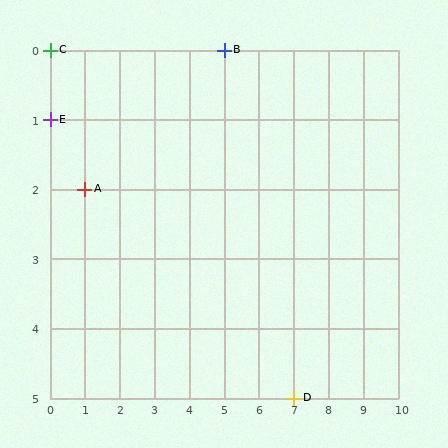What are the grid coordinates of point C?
Point C is at grid coordinates (0, 0).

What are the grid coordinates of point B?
Point B is at grid coordinates (5, 0).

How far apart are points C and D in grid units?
Points C and D are 7 columns and 5 rows apart (about 8.6 grid units diagonally).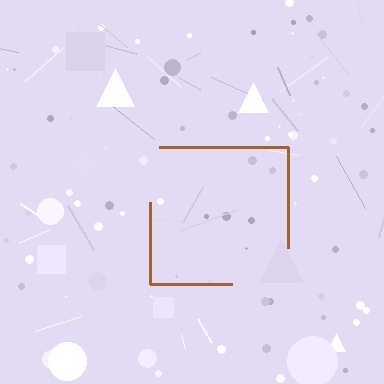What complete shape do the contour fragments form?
The contour fragments form a square.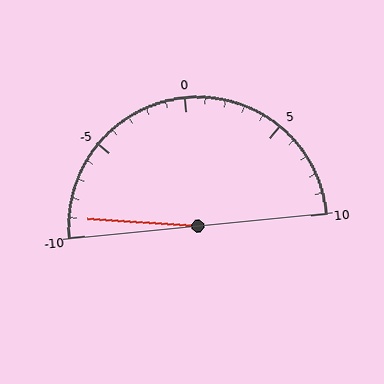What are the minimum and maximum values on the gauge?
The gauge ranges from -10 to 10.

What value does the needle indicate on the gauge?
The needle indicates approximately -9.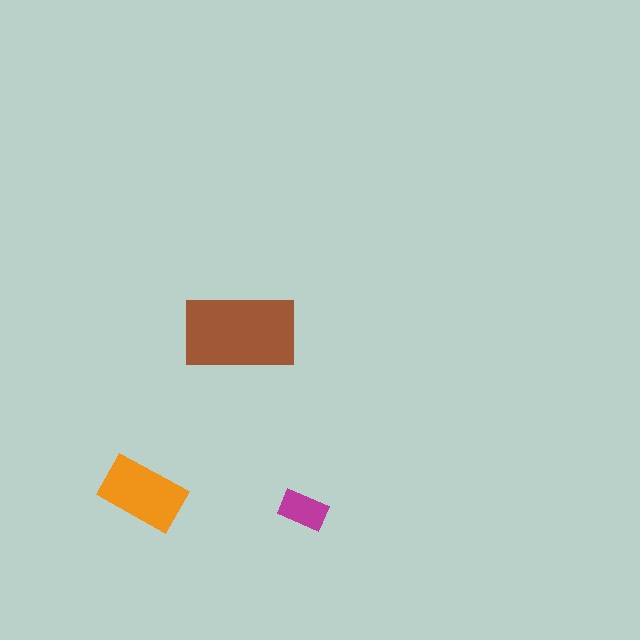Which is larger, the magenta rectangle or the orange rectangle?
The orange one.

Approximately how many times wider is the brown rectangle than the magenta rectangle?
About 2.5 times wider.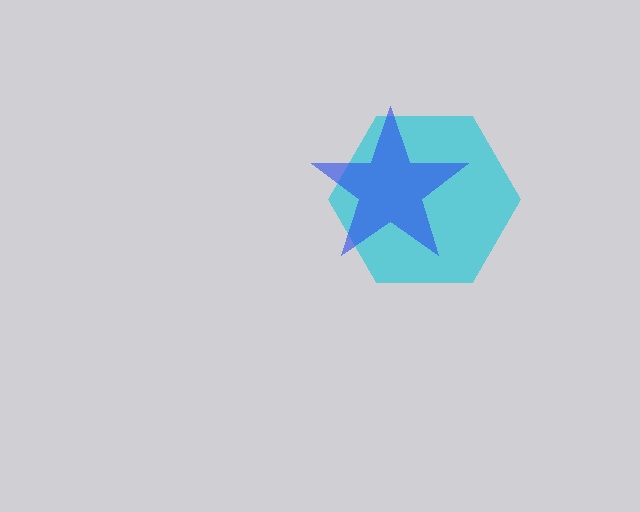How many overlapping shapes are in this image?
There are 2 overlapping shapes in the image.